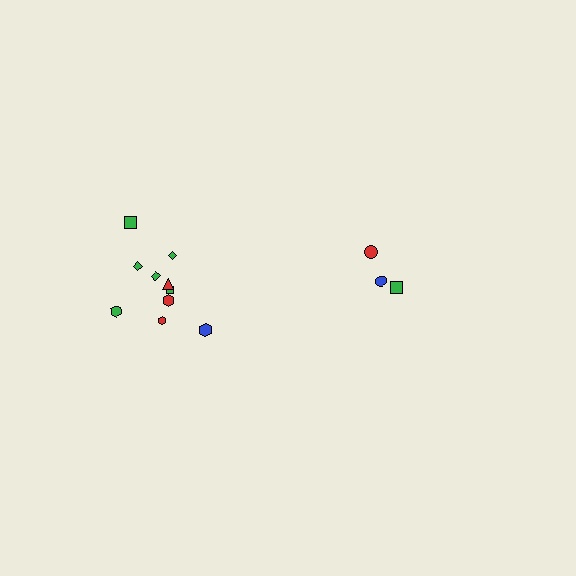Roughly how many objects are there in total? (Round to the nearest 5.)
Roughly 15 objects in total.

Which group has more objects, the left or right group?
The left group.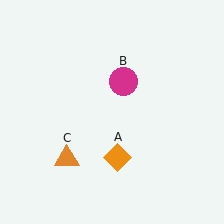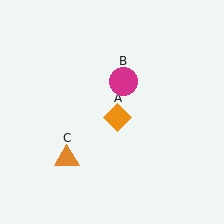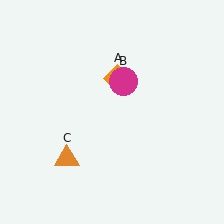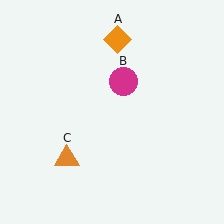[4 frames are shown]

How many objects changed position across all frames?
1 object changed position: orange diamond (object A).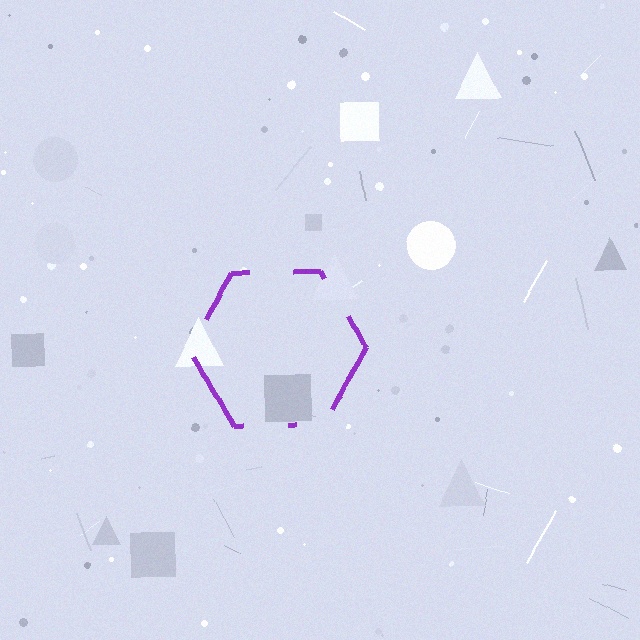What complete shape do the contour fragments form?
The contour fragments form a hexagon.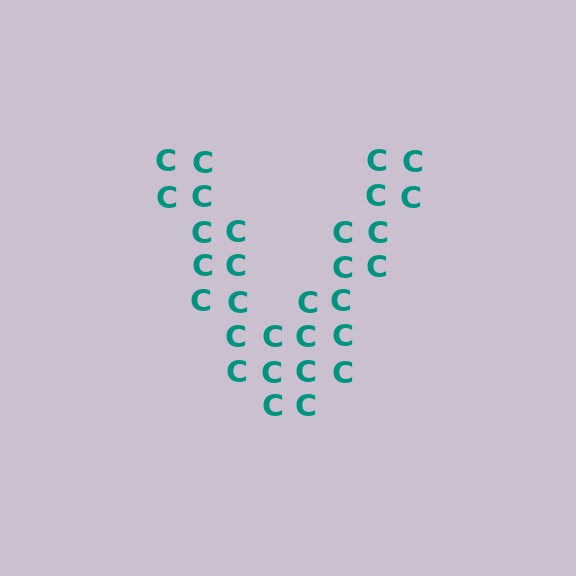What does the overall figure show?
The overall figure shows the letter V.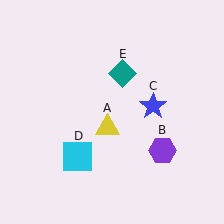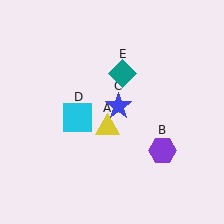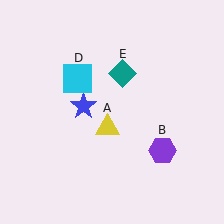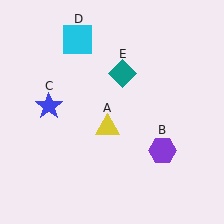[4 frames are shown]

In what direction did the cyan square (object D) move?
The cyan square (object D) moved up.